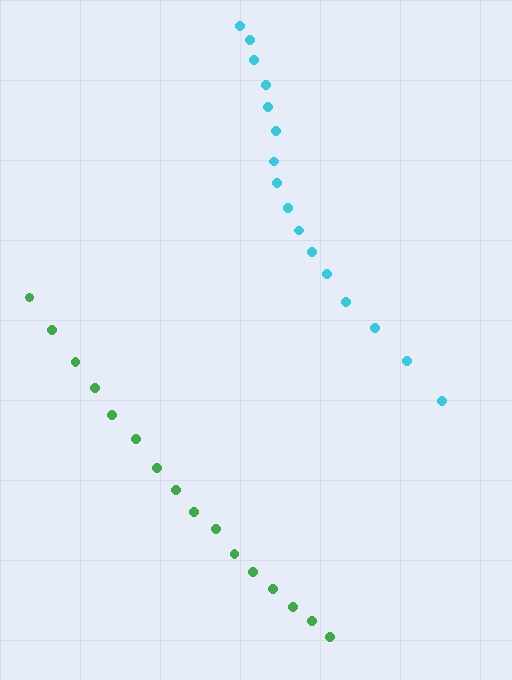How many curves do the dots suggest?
There are 2 distinct paths.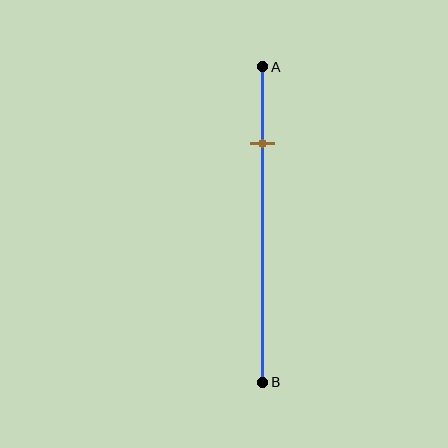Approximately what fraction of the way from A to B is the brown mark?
The brown mark is approximately 25% of the way from A to B.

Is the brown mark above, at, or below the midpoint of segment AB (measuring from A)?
The brown mark is above the midpoint of segment AB.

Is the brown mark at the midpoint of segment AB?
No, the mark is at about 25% from A, not at the 50% midpoint.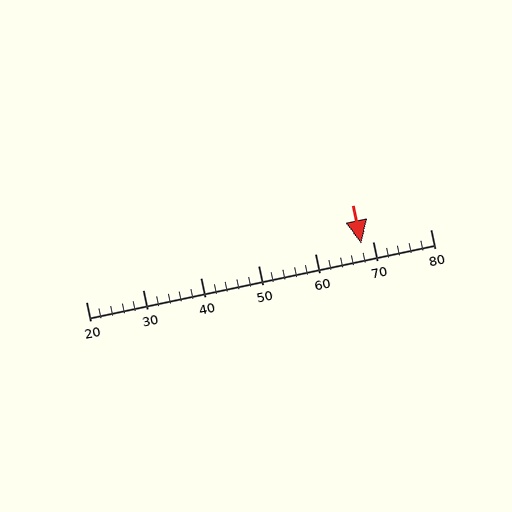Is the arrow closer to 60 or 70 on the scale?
The arrow is closer to 70.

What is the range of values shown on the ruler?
The ruler shows values from 20 to 80.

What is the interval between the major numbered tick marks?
The major tick marks are spaced 10 units apart.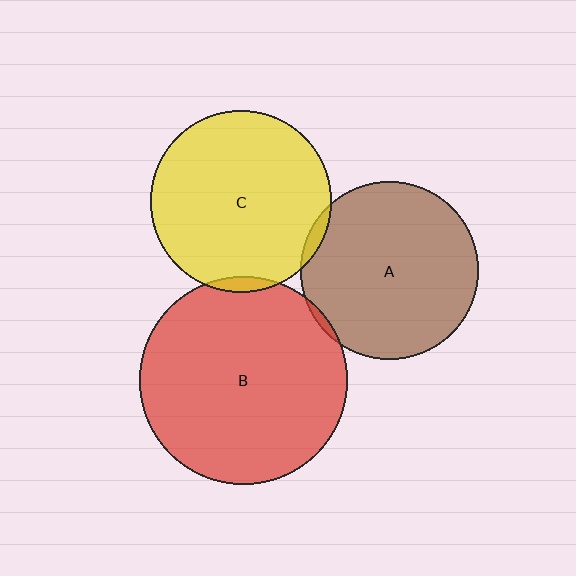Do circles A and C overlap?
Yes.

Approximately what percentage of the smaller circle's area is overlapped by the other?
Approximately 5%.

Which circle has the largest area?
Circle B (red).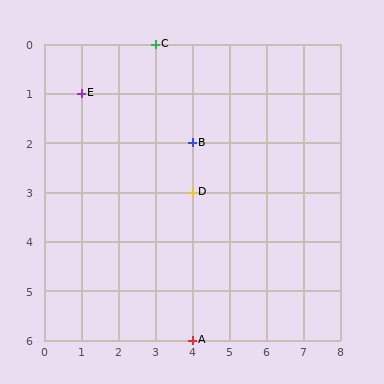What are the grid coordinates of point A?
Point A is at grid coordinates (4, 6).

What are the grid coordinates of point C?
Point C is at grid coordinates (3, 0).